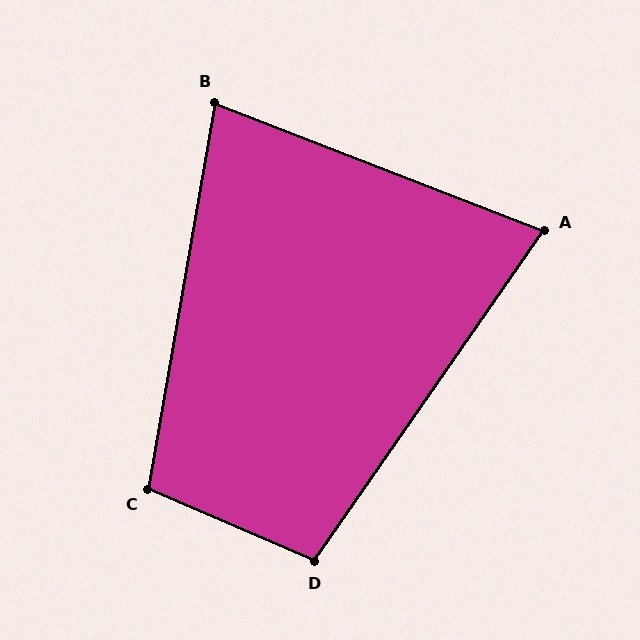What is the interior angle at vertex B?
Approximately 79 degrees (acute).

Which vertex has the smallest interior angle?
A, at approximately 76 degrees.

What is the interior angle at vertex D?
Approximately 101 degrees (obtuse).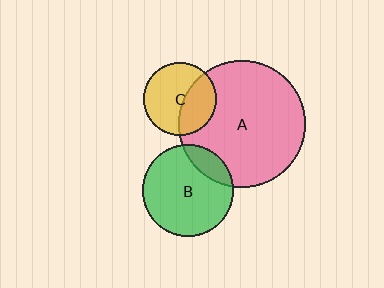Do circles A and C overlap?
Yes.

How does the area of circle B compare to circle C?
Approximately 1.6 times.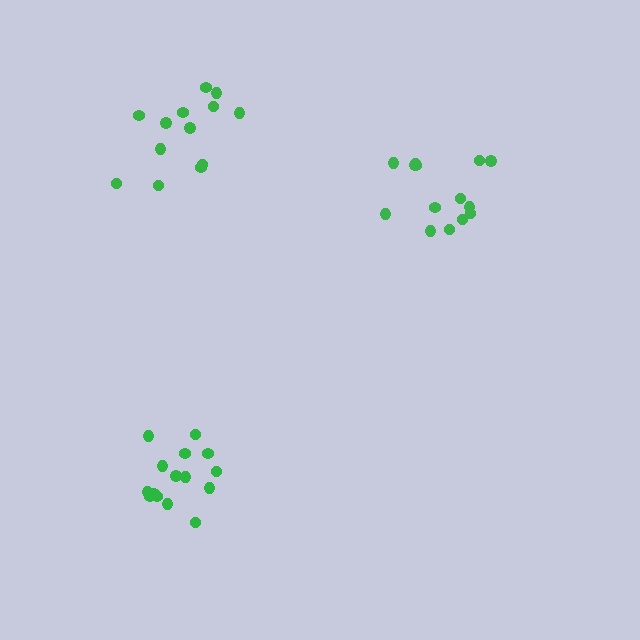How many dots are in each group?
Group 1: 15 dots, Group 2: 14 dots, Group 3: 13 dots (42 total).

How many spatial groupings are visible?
There are 3 spatial groupings.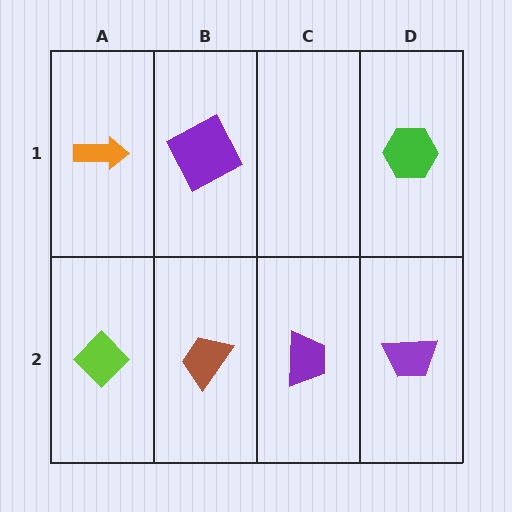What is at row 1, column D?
A green hexagon.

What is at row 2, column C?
A purple trapezoid.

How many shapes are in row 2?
4 shapes.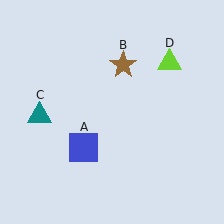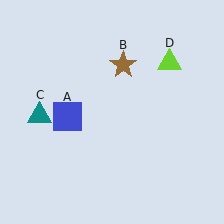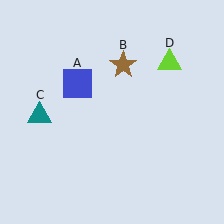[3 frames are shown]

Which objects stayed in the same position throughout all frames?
Brown star (object B) and teal triangle (object C) and lime triangle (object D) remained stationary.